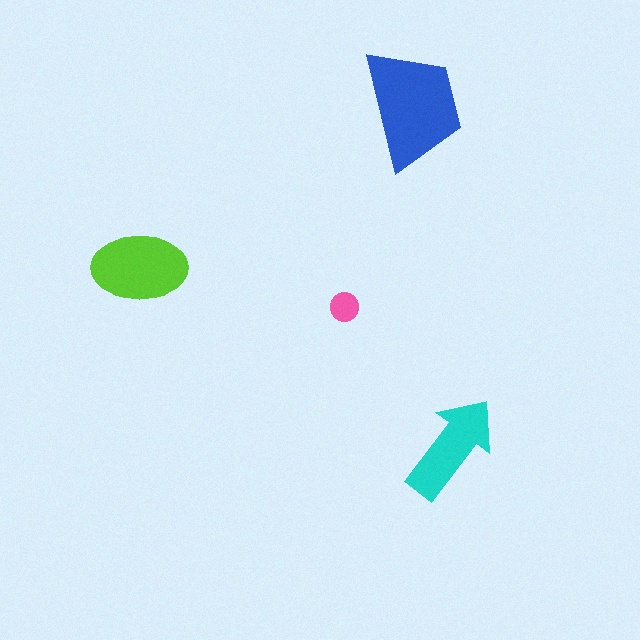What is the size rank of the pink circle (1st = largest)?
4th.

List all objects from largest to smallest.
The blue trapezoid, the lime ellipse, the cyan arrow, the pink circle.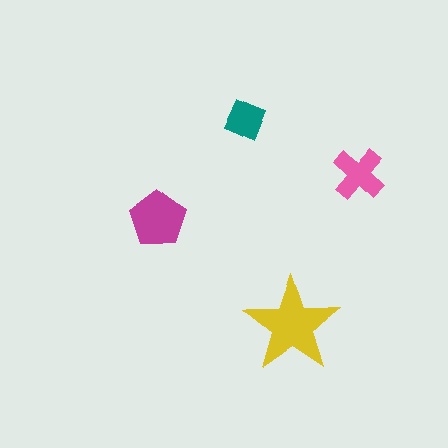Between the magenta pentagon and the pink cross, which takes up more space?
The magenta pentagon.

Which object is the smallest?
The teal diamond.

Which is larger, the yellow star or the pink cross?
The yellow star.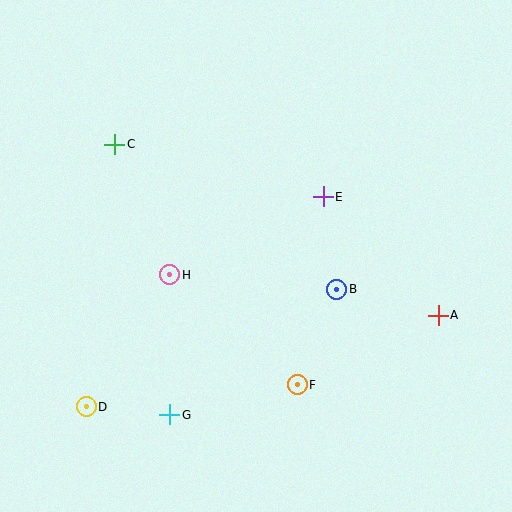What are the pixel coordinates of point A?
Point A is at (438, 315).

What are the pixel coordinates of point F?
Point F is at (297, 385).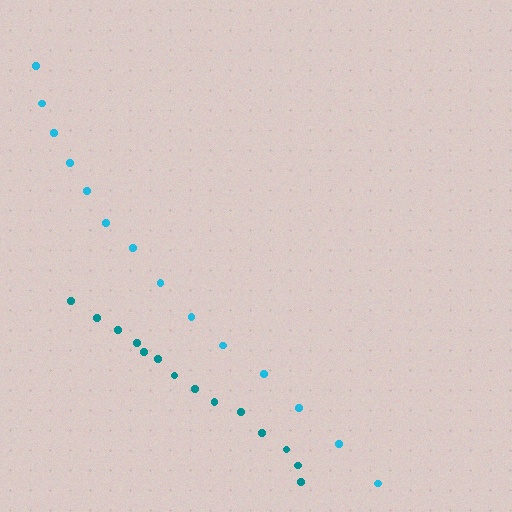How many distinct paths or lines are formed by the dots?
There are 2 distinct paths.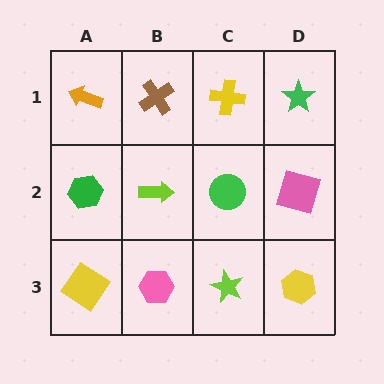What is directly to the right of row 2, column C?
A pink square.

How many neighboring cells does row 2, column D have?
3.